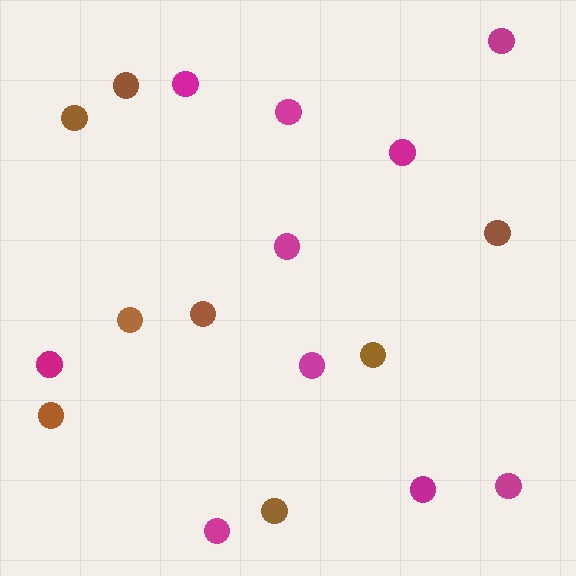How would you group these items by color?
There are 2 groups: one group of brown circles (8) and one group of magenta circles (10).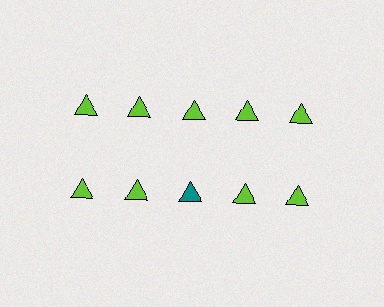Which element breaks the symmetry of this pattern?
The teal triangle in the second row, center column breaks the symmetry. All other shapes are lime triangles.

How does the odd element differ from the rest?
It has a different color: teal instead of lime.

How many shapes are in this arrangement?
There are 10 shapes arranged in a grid pattern.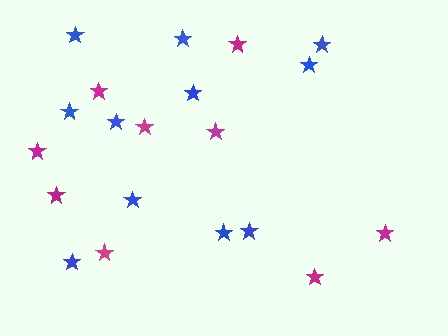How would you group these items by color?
There are 2 groups: one group of blue stars (11) and one group of magenta stars (9).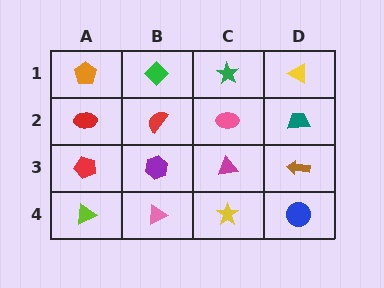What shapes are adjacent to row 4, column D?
A brown arrow (row 3, column D), a yellow star (row 4, column C).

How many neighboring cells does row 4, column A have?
2.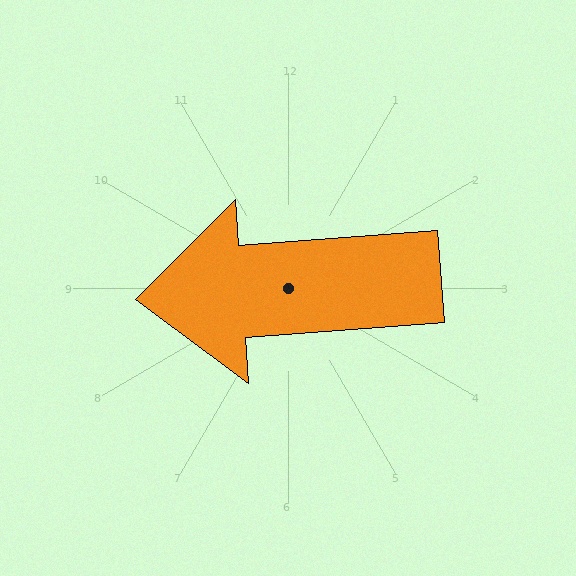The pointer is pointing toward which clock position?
Roughly 9 o'clock.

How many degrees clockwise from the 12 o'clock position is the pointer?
Approximately 266 degrees.